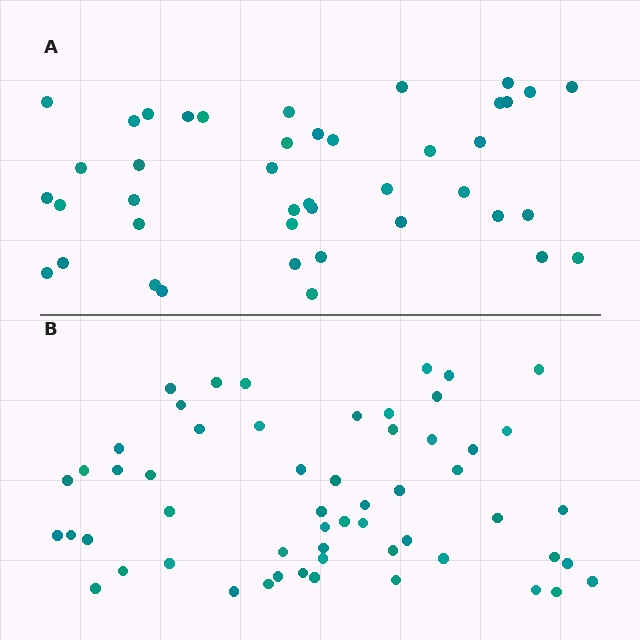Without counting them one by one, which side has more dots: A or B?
Region B (the bottom region) has more dots.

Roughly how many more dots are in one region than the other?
Region B has approximately 15 more dots than region A.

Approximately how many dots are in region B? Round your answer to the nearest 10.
About 60 dots. (The exact count is 56, which rounds to 60.)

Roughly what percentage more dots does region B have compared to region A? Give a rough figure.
About 35% more.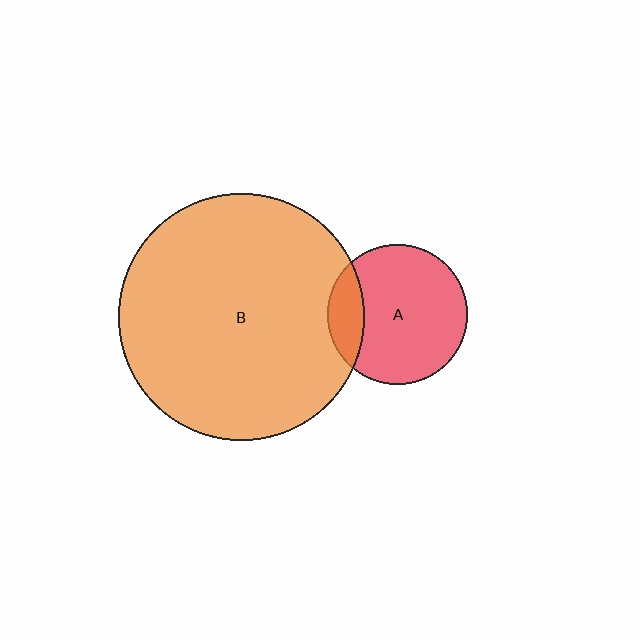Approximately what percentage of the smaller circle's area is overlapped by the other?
Approximately 20%.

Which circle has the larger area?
Circle B (orange).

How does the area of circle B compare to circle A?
Approximately 3.1 times.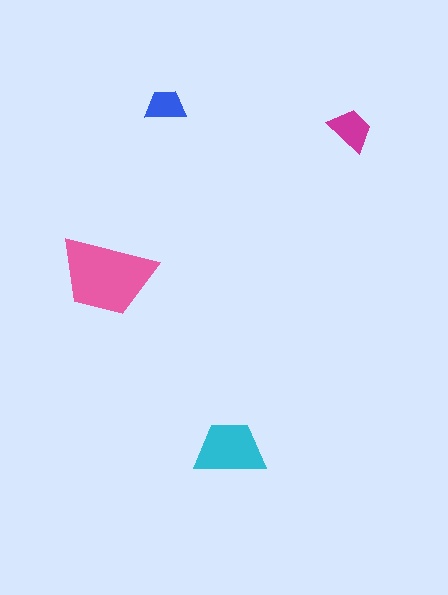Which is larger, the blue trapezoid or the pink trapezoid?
The pink one.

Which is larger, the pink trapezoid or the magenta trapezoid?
The pink one.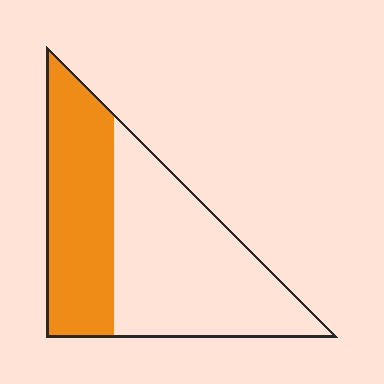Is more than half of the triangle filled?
No.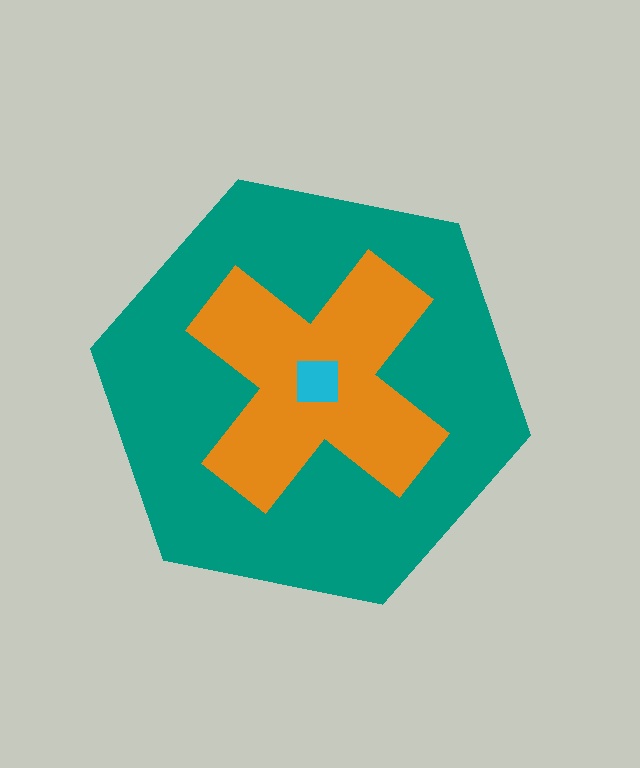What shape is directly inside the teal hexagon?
The orange cross.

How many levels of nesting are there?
3.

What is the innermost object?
The cyan square.